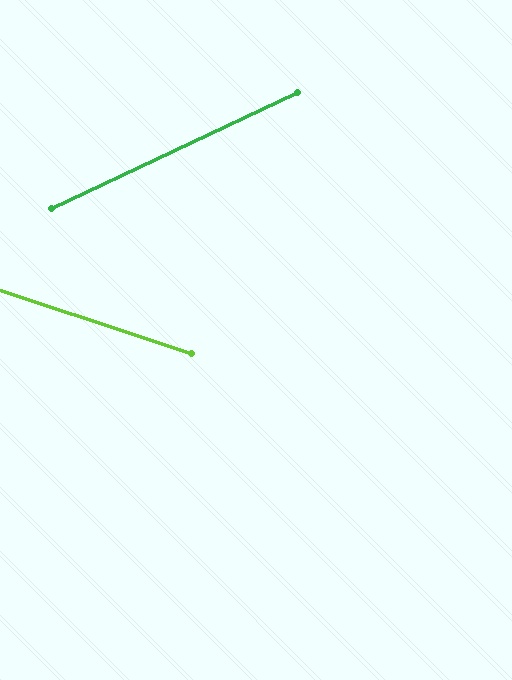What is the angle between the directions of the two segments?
Approximately 44 degrees.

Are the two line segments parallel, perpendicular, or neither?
Neither parallel nor perpendicular — they differ by about 44°.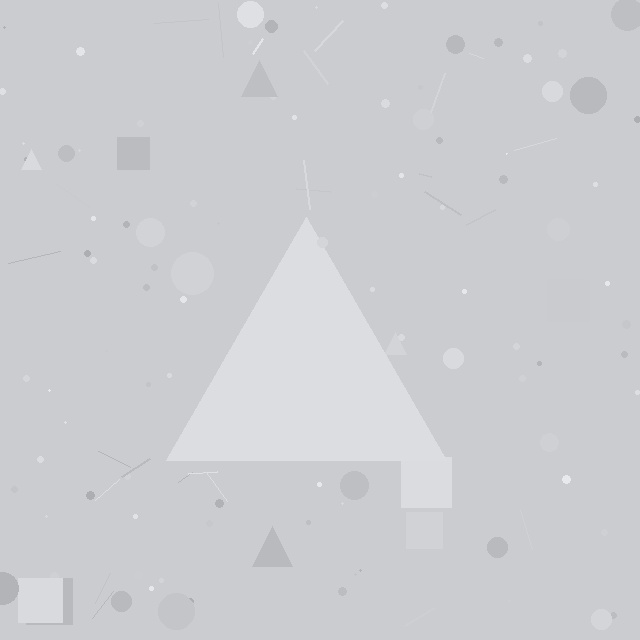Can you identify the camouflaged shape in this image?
The camouflaged shape is a triangle.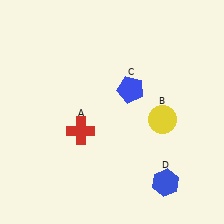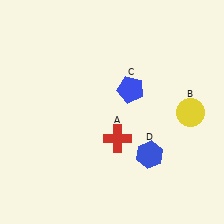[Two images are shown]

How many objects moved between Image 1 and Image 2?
3 objects moved between the two images.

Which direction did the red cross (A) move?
The red cross (A) moved right.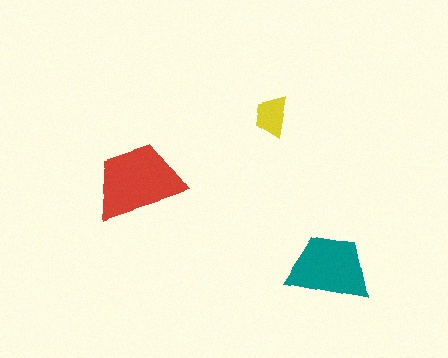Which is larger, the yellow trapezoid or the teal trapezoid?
The teal one.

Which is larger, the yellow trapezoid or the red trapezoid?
The red one.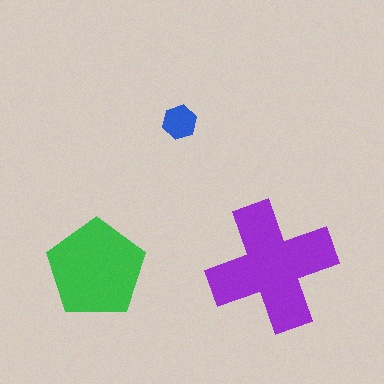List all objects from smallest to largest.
The blue hexagon, the green pentagon, the purple cross.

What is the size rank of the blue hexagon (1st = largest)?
3rd.